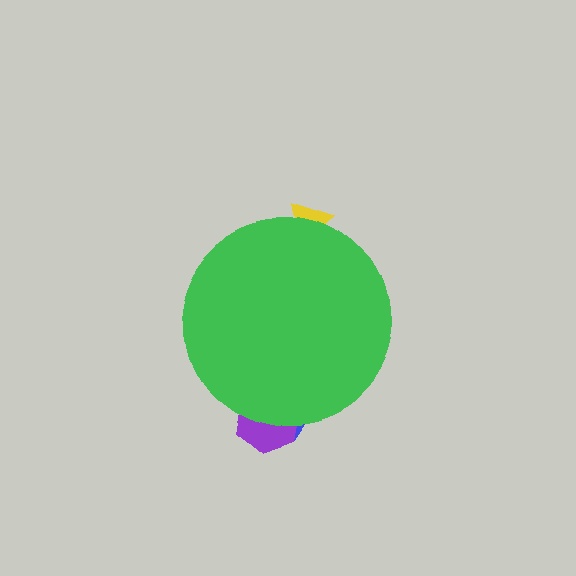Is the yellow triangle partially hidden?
Yes, the yellow triangle is partially hidden behind the green circle.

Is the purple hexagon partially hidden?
Yes, the purple hexagon is partially hidden behind the green circle.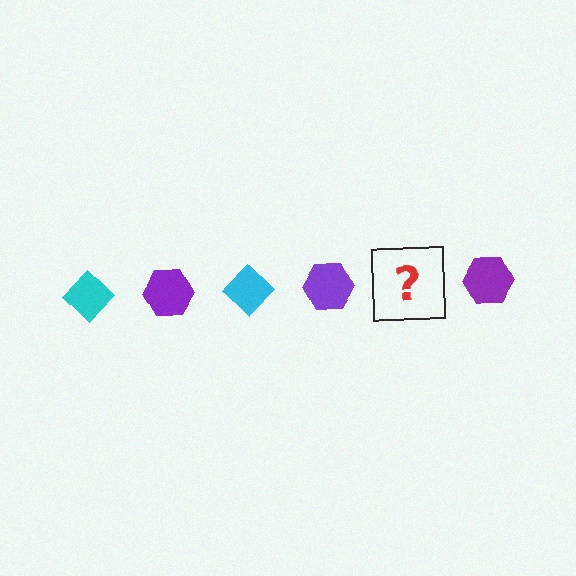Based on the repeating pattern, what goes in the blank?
The blank should be a cyan diamond.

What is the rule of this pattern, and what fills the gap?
The rule is that the pattern alternates between cyan diamond and purple hexagon. The gap should be filled with a cyan diamond.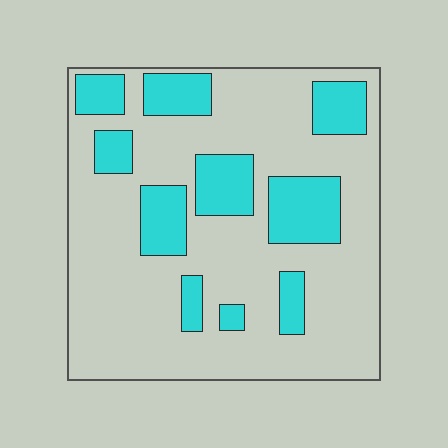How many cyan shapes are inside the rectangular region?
10.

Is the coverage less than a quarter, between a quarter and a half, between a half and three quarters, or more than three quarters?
Between a quarter and a half.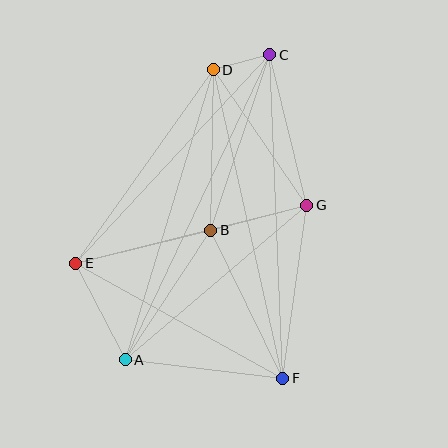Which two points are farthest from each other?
Points A and C are farthest from each other.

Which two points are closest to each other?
Points C and D are closest to each other.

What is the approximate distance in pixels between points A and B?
The distance between A and B is approximately 155 pixels.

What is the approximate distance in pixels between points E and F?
The distance between E and F is approximately 237 pixels.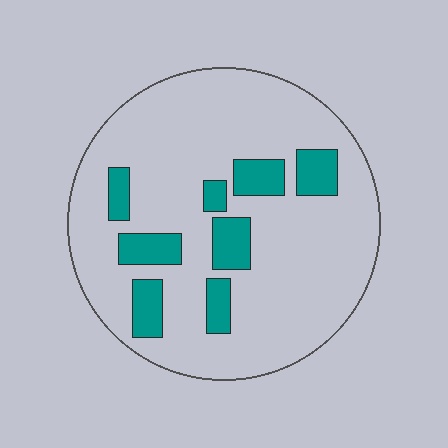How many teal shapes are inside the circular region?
8.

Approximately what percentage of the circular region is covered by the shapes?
Approximately 15%.